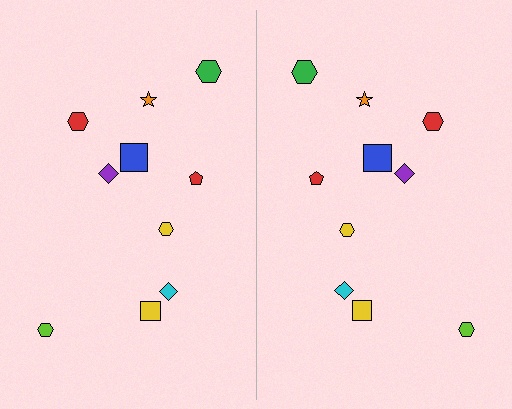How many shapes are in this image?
There are 20 shapes in this image.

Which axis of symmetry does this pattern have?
The pattern has a vertical axis of symmetry running through the center of the image.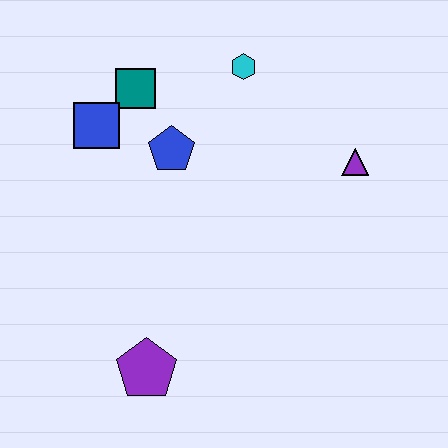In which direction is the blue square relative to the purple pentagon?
The blue square is above the purple pentagon.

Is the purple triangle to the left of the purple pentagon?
No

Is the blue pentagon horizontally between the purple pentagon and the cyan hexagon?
Yes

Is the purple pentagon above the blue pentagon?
No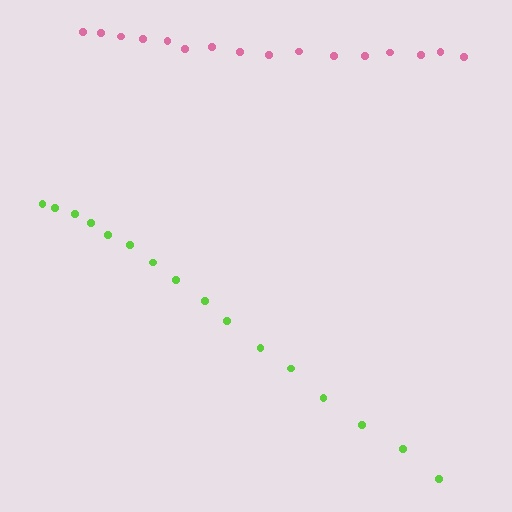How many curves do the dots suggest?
There are 2 distinct paths.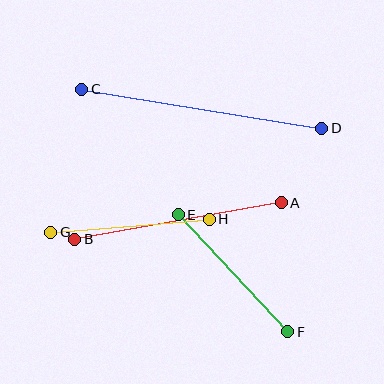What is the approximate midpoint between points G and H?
The midpoint is at approximately (130, 226) pixels.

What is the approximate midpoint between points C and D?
The midpoint is at approximately (202, 109) pixels.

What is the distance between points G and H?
The distance is approximately 159 pixels.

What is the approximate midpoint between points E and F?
The midpoint is at approximately (233, 273) pixels.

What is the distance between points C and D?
The distance is approximately 243 pixels.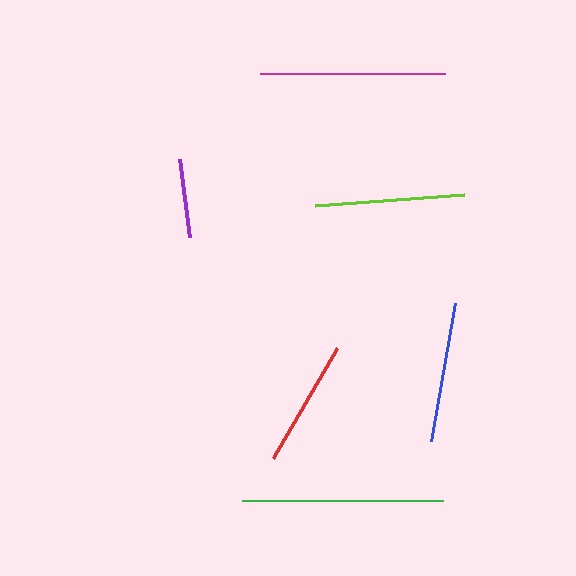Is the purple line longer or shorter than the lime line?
The lime line is longer than the purple line.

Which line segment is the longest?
The green line is the longest at approximately 201 pixels.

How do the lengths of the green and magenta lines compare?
The green and magenta lines are approximately the same length.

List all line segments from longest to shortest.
From longest to shortest: green, magenta, lime, blue, red, purple.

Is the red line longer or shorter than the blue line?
The blue line is longer than the red line.